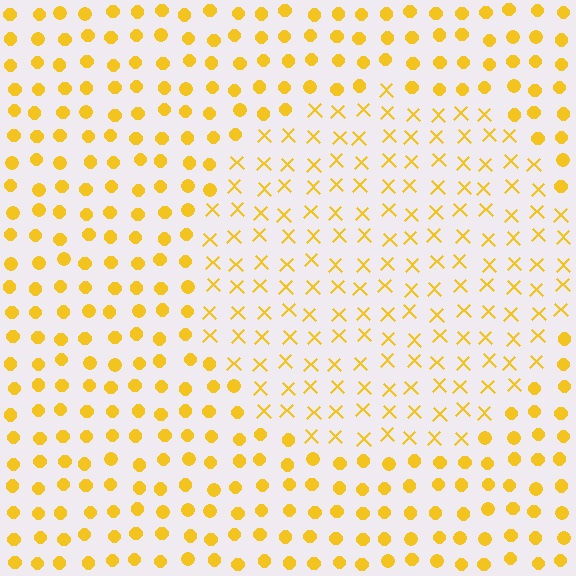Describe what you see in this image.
The image is filled with small yellow elements arranged in a uniform grid. A circle-shaped region contains X marks, while the surrounding area contains circles. The boundary is defined purely by the change in element shape.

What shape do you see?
I see a circle.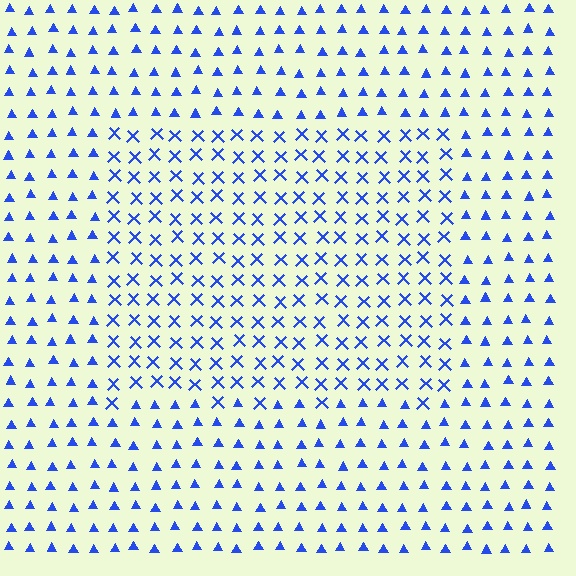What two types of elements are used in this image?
The image uses X marks inside the rectangle region and triangles outside it.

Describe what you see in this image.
The image is filled with small blue elements arranged in a uniform grid. A rectangle-shaped region contains X marks, while the surrounding area contains triangles. The boundary is defined purely by the change in element shape.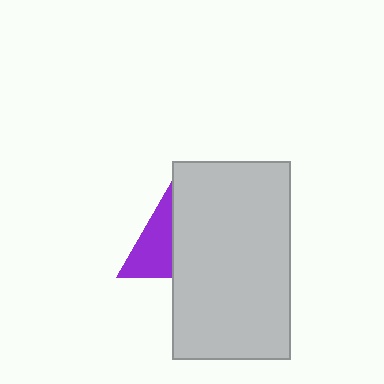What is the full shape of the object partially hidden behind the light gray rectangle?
The partially hidden object is a purple triangle.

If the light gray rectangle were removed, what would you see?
You would see the complete purple triangle.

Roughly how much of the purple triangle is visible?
About half of it is visible (roughly 48%).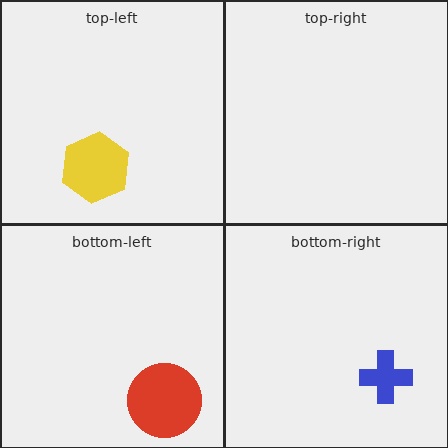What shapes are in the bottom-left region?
The red circle.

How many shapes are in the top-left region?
1.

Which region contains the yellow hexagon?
The top-left region.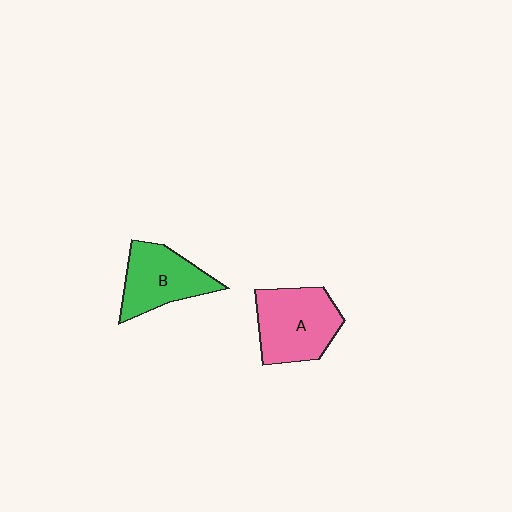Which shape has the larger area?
Shape A (pink).